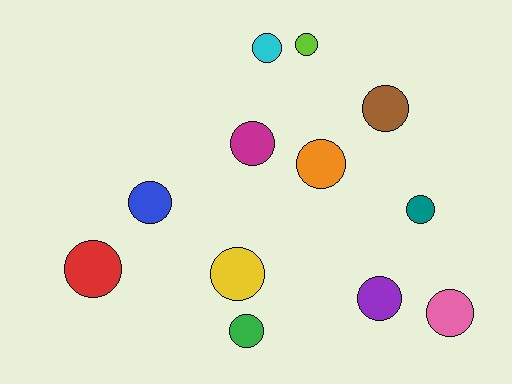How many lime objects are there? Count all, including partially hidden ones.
There is 1 lime object.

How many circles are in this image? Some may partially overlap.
There are 12 circles.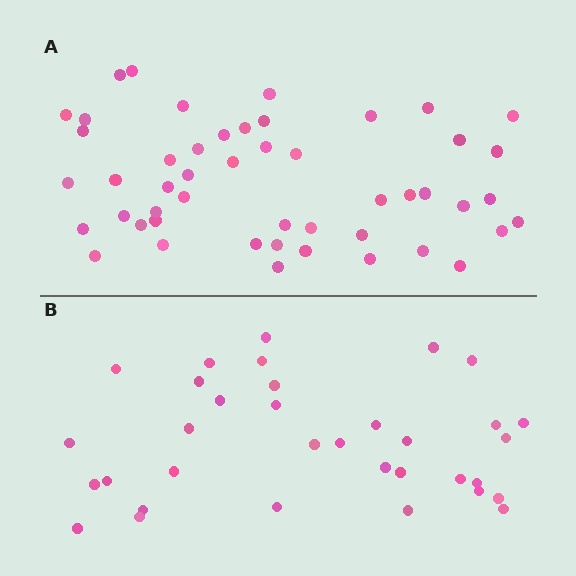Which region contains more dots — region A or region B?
Region A (the top region) has more dots.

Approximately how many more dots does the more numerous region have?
Region A has approximately 15 more dots than region B.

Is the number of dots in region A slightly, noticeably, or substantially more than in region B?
Region A has noticeably more, but not dramatically so. The ratio is roughly 1.4 to 1.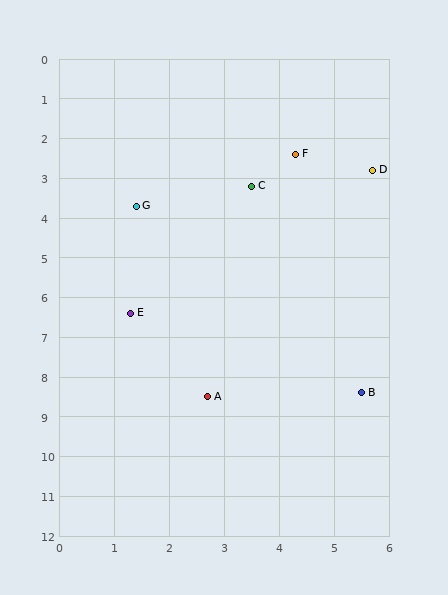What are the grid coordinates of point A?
Point A is at approximately (2.7, 8.5).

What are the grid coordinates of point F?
Point F is at approximately (4.3, 2.4).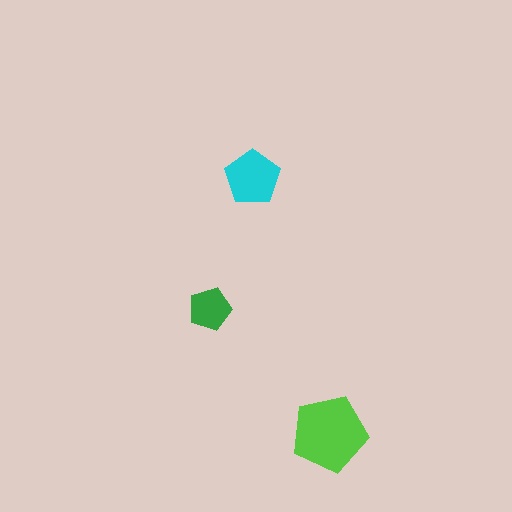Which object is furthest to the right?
The lime pentagon is rightmost.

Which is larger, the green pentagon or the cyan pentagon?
The cyan one.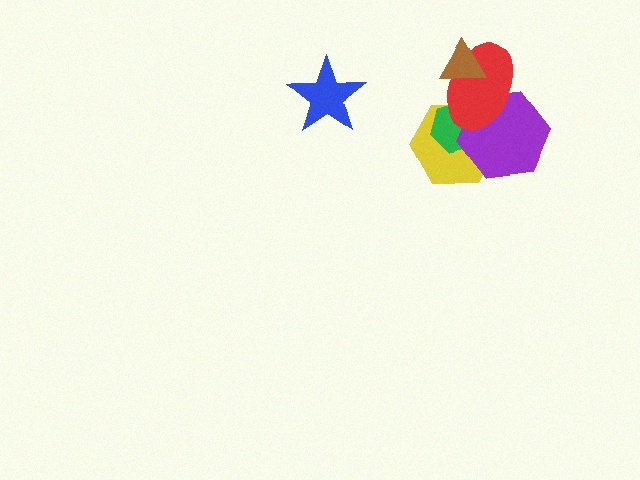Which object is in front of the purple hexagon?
The red ellipse is in front of the purple hexagon.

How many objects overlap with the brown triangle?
1 object overlaps with the brown triangle.